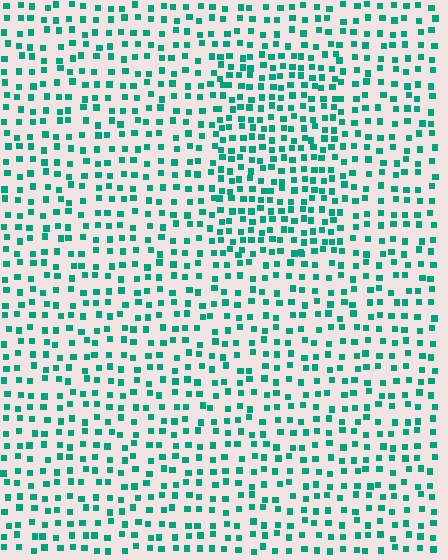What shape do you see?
I see a rectangle.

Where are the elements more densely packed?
The elements are more densely packed inside the rectangle boundary.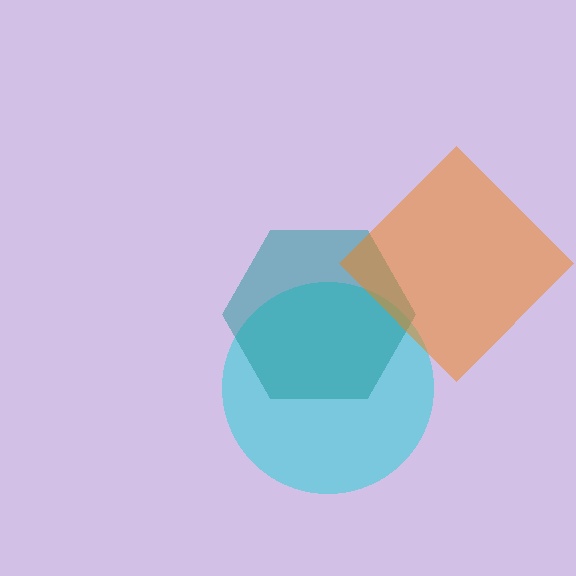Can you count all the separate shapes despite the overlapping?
Yes, there are 3 separate shapes.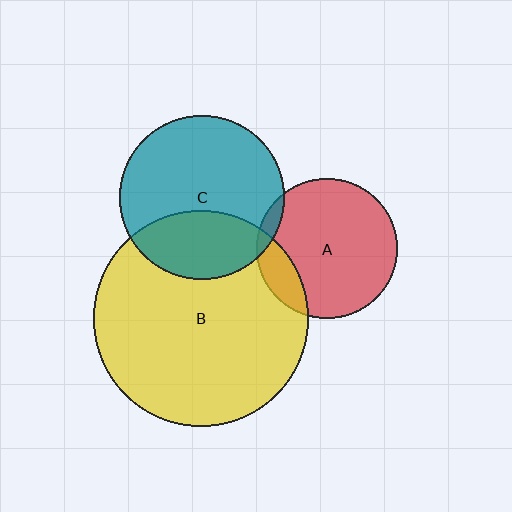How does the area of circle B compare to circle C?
Approximately 1.7 times.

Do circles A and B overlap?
Yes.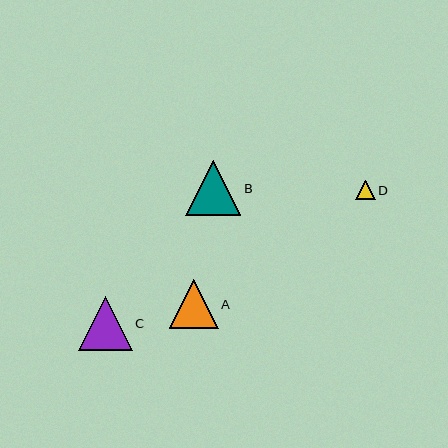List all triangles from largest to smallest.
From largest to smallest: B, C, A, D.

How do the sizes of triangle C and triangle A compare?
Triangle C and triangle A are approximately the same size.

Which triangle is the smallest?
Triangle D is the smallest with a size of approximately 19 pixels.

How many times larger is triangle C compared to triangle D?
Triangle C is approximately 2.8 times the size of triangle D.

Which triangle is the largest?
Triangle B is the largest with a size of approximately 55 pixels.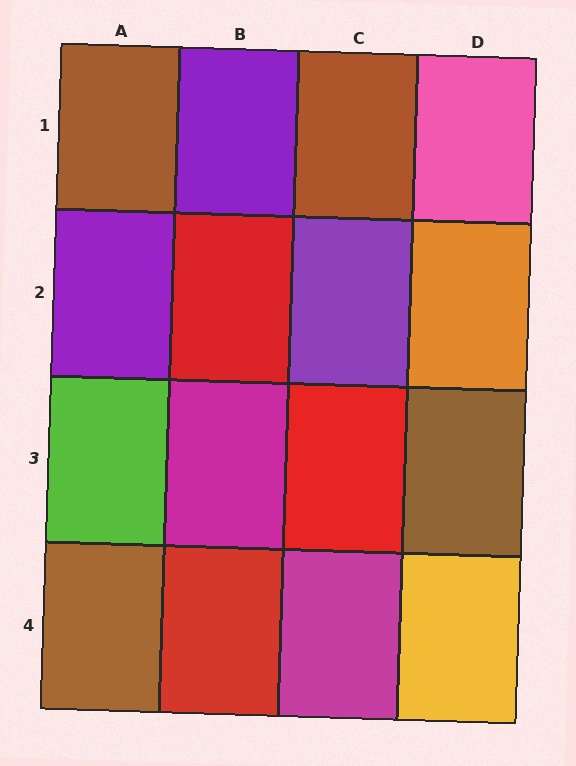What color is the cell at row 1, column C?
Brown.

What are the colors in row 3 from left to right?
Lime, magenta, red, brown.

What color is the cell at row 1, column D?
Pink.